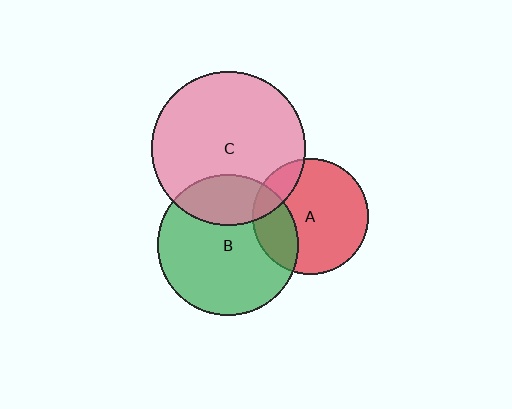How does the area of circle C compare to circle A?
Approximately 1.7 times.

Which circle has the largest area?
Circle C (pink).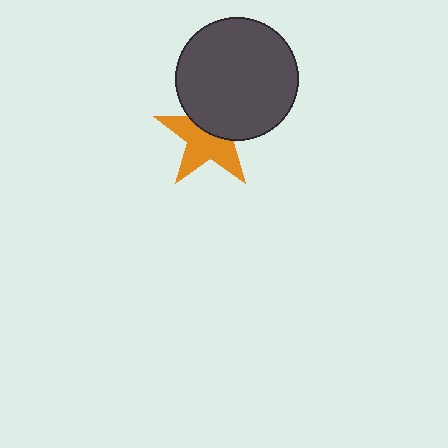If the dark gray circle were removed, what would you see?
You would see the complete orange star.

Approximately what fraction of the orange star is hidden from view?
Roughly 43% of the orange star is hidden behind the dark gray circle.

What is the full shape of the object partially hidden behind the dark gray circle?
The partially hidden object is an orange star.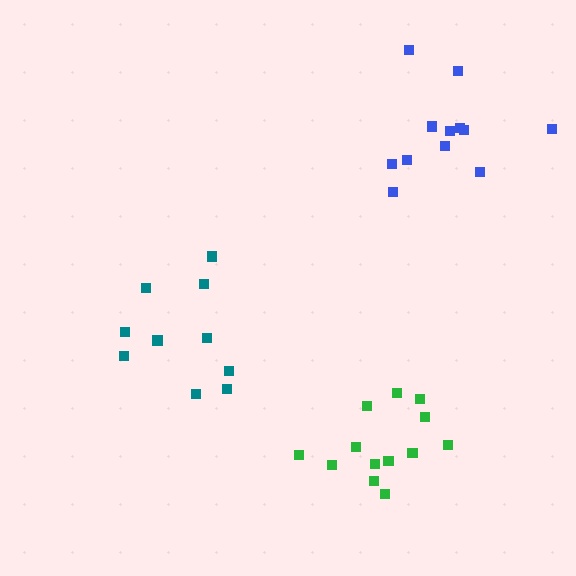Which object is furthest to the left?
The teal cluster is leftmost.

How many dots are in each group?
Group 1: 10 dots, Group 2: 12 dots, Group 3: 13 dots (35 total).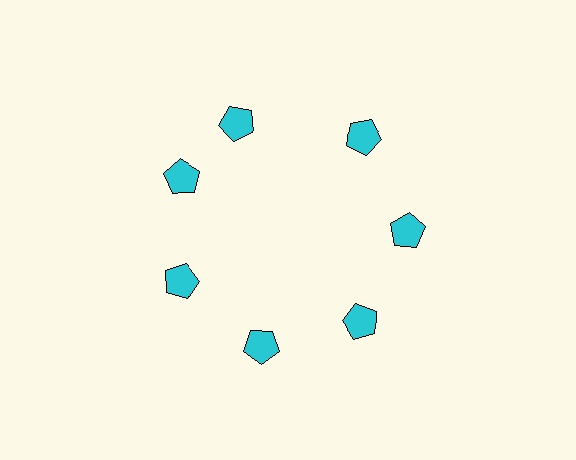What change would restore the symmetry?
The symmetry would be restored by rotating it back into even spacing with its neighbors so that all 7 pentagons sit at equal angles and equal distance from the center.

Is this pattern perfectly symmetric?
No. The 7 cyan pentagons are arranged in a ring, but one element near the 12 o'clock position is rotated out of alignment along the ring, breaking the 7-fold rotational symmetry.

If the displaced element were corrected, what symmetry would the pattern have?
It would have 7-fold rotational symmetry — the pattern would map onto itself every 51 degrees.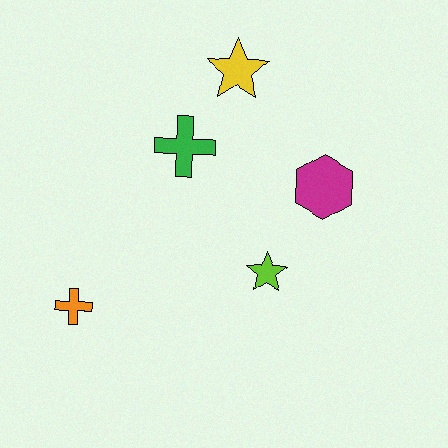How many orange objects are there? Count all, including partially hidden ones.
There is 1 orange object.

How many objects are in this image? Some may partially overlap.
There are 5 objects.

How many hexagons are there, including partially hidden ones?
There is 1 hexagon.